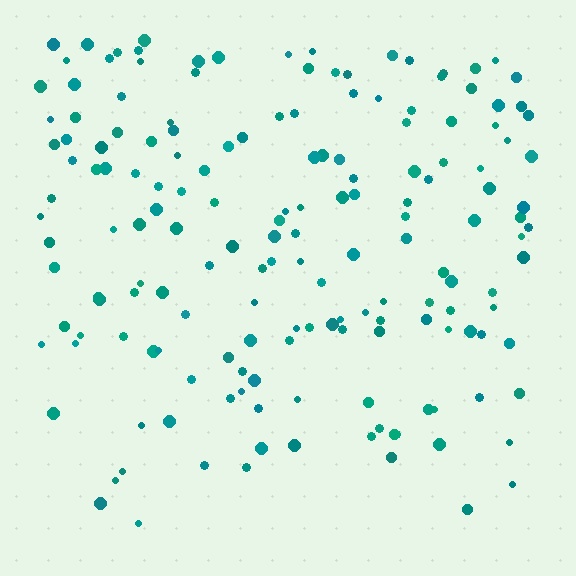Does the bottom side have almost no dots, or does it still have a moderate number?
Still a moderate number, just noticeably fewer than the top.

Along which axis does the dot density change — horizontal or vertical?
Vertical.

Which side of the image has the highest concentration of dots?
The top.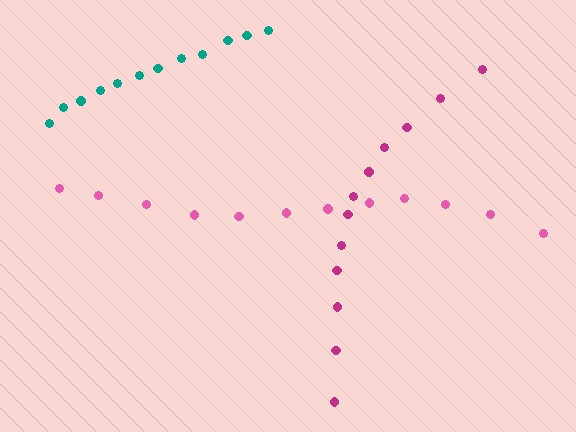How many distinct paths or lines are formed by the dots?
There are 3 distinct paths.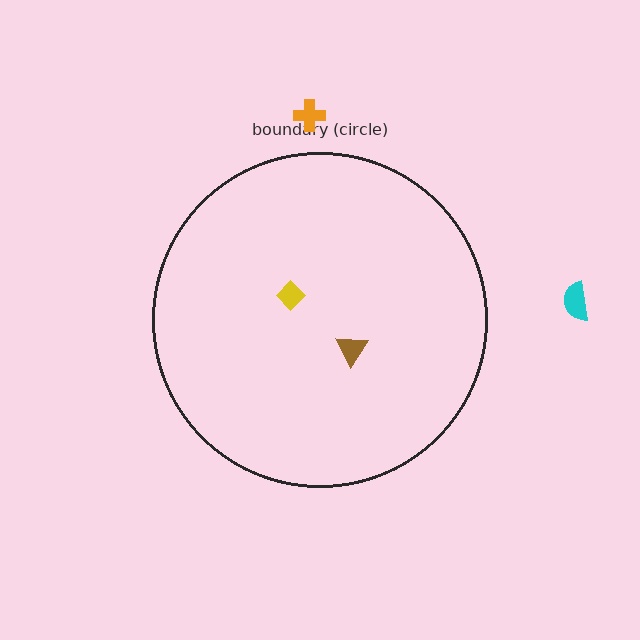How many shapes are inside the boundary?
2 inside, 2 outside.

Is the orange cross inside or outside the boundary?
Outside.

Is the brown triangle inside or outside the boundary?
Inside.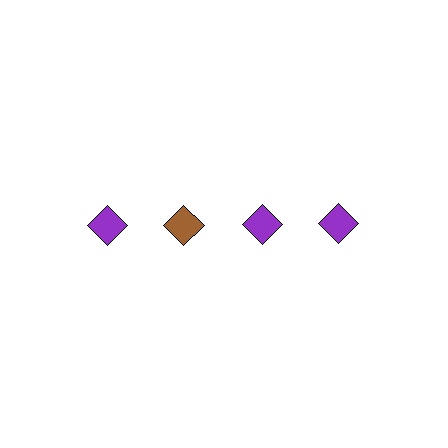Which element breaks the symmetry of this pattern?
The brown diamond in the top row, second from left column breaks the symmetry. All other shapes are purple diamonds.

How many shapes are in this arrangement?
There are 4 shapes arranged in a grid pattern.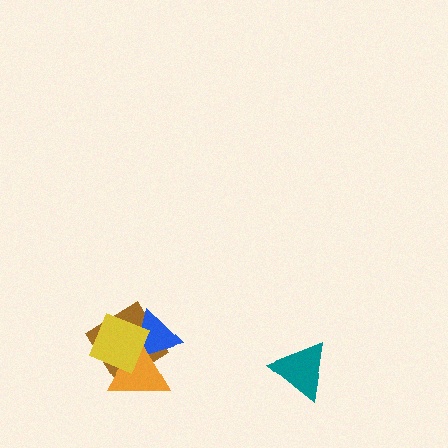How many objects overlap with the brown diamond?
3 objects overlap with the brown diamond.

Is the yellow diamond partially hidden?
No, no other shape covers it.